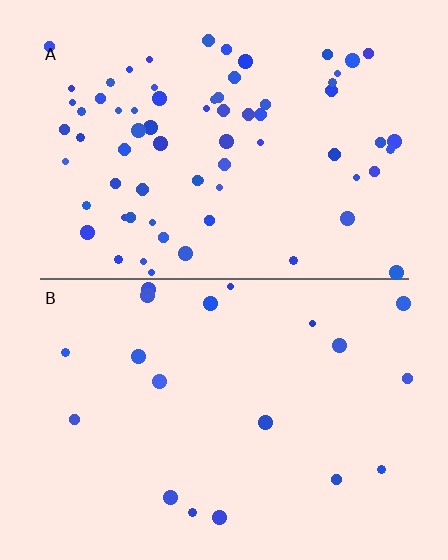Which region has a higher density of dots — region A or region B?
A (the top).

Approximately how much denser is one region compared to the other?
Approximately 3.6× — region A over region B.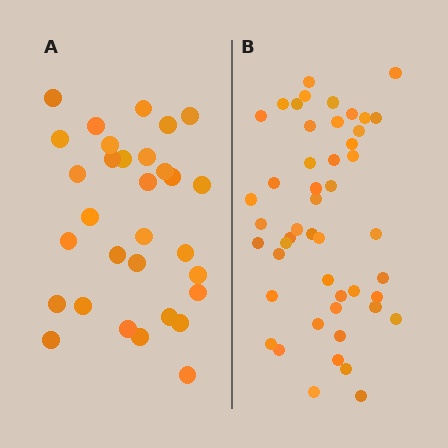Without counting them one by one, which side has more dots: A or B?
Region B (the right region) has more dots.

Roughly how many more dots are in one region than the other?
Region B has approximately 15 more dots than region A.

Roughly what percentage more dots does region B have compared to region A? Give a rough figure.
About 55% more.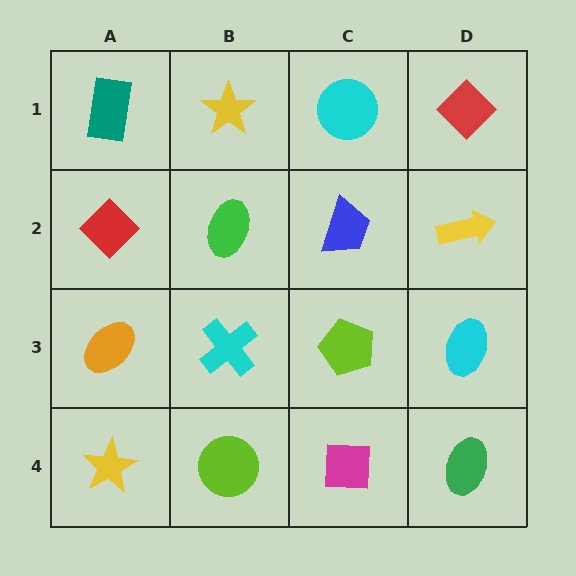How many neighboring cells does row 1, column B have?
3.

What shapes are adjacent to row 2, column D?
A red diamond (row 1, column D), a cyan ellipse (row 3, column D), a blue trapezoid (row 2, column C).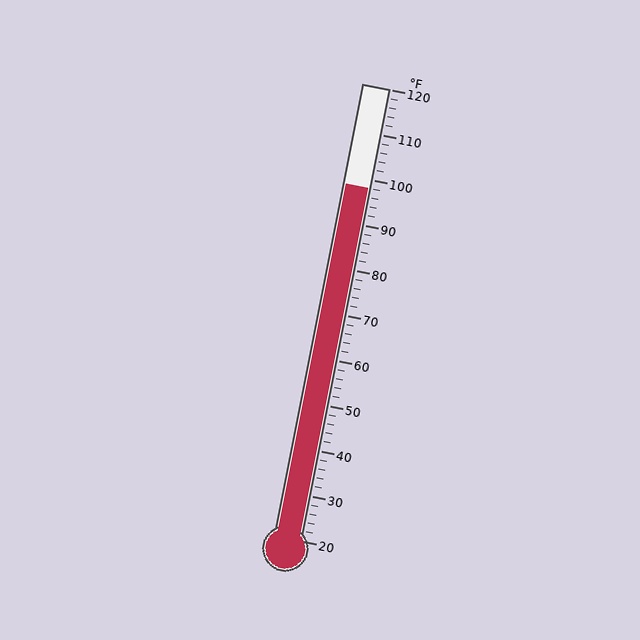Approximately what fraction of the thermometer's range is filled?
The thermometer is filled to approximately 80% of its range.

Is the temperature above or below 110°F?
The temperature is below 110°F.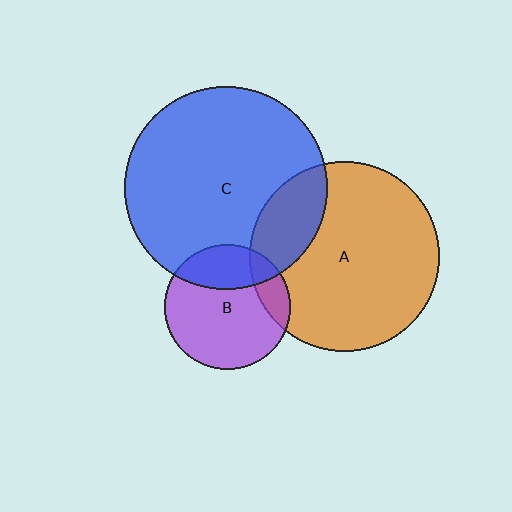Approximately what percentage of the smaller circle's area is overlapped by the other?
Approximately 20%.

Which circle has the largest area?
Circle C (blue).